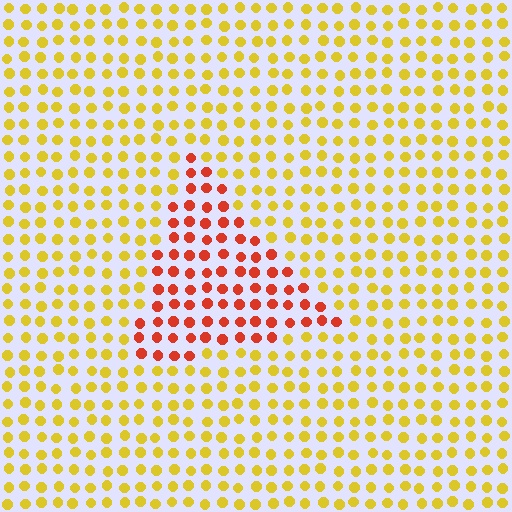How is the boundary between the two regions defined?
The boundary is defined purely by a slight shift in hue (about 48 degrees). Spacing, size, and orientation are identical on both sides.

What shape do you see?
I see a triangle.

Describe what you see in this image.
The image is filled with small yellow elements in a uniform arrangement. A triangle-shaped region is visible where the elements are tinted to a slightly different hue, forming a subtle color boundary.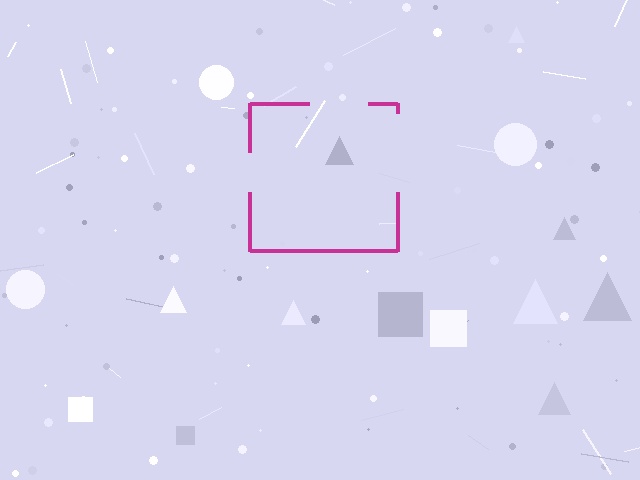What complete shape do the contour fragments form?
The contour fragments form a square.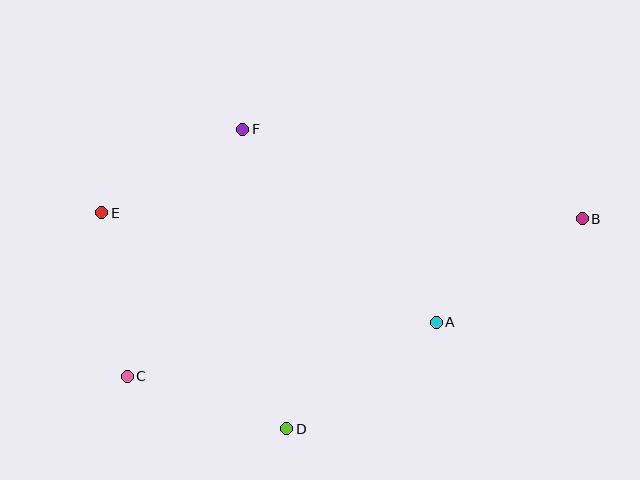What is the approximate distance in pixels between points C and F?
The distance between C and F is approximately 273 pixels.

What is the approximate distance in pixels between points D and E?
The distance between D and E is approximately 284 pixels.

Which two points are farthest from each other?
Points B and C are farthest from each other.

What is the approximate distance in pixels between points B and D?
The distance between B and D is approximately 362 pixels.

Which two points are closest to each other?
Points E and F are closest to each other.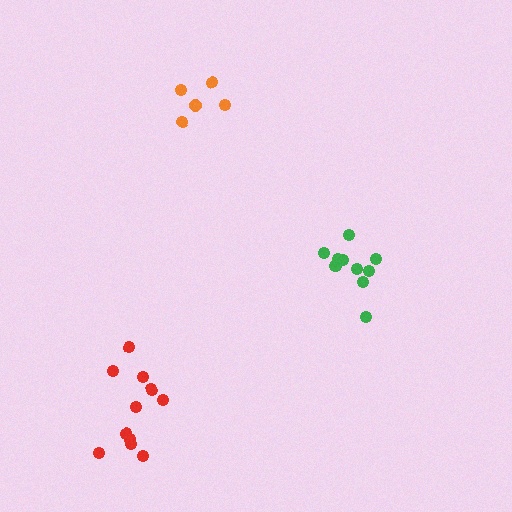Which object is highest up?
The orange cluster is topmost.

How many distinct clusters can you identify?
There are 3 distinct clusters.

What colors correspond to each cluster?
The clusters are colored: green, red, orange.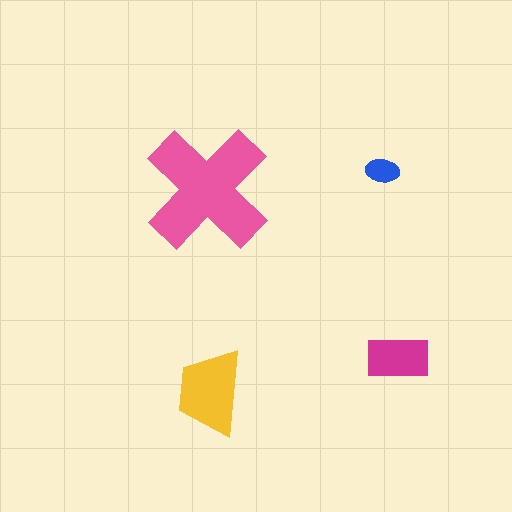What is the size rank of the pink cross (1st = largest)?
1st.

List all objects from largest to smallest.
The pink cross, the yellow trapezoid, the magenta rectangle, the blue ellipse.